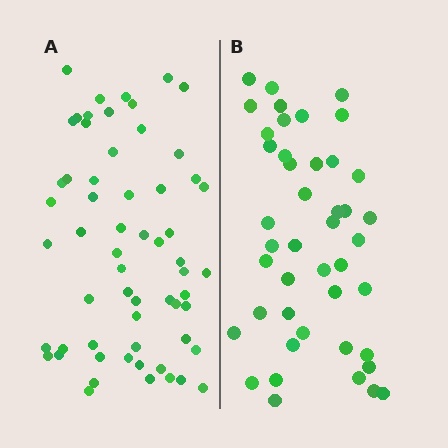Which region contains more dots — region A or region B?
Region A (the left region) has more dots.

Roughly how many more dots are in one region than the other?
Region A has approximately 15 more dots than region B.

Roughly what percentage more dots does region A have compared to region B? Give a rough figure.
About 35% more.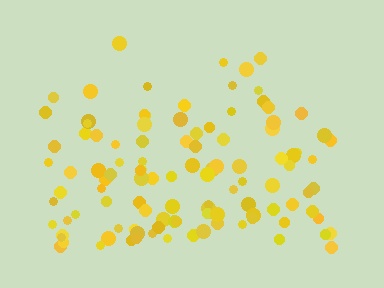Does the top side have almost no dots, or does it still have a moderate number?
Still a moderate number, just noticeably fewer than the bottom.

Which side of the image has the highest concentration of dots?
The bottom.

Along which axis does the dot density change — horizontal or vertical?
Vertical.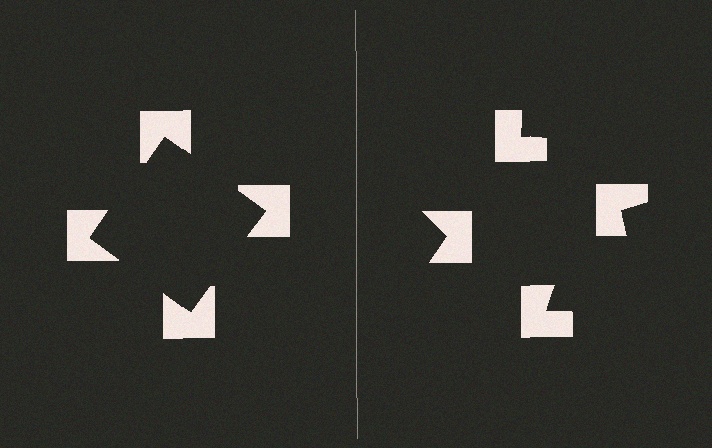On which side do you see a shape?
An illusory square appears on the left side. On the right side the wedge cuts are rotated, so no coherent shape forms.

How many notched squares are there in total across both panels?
8 — 4 on each side.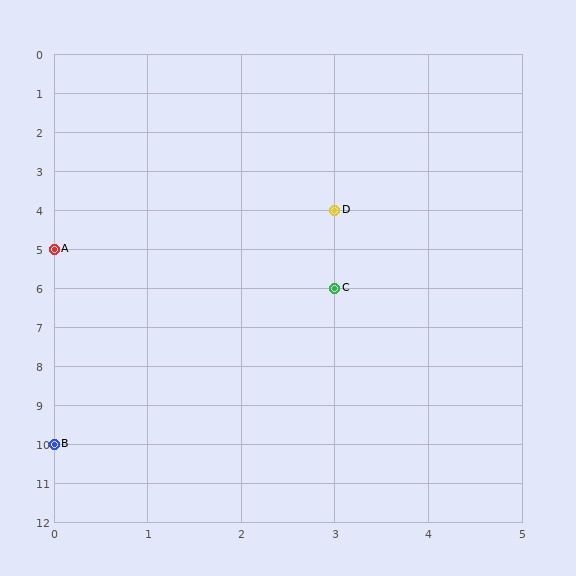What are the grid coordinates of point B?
Point B is at grid coordinates (0, 10).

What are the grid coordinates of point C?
Point C is at grid coordinates (3, 6).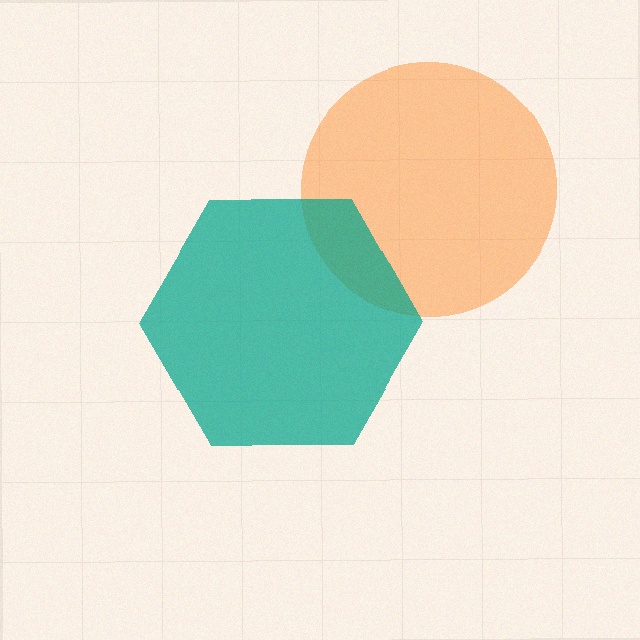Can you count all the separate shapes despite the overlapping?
Yes, there are 2 separate shapes.